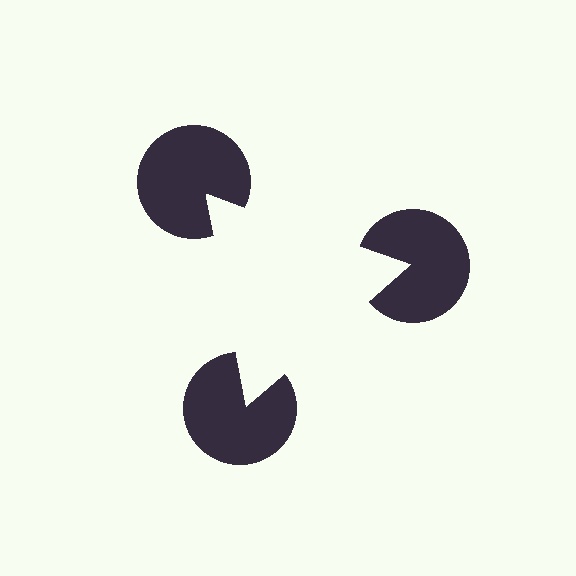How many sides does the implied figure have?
3 sides.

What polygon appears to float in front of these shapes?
An illusory triangle — its edges are inferred from the aligned wedge cuts in the pac-man discs, not physically drawn.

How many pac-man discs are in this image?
There are 3 — one at each vertex of the illusory triangle.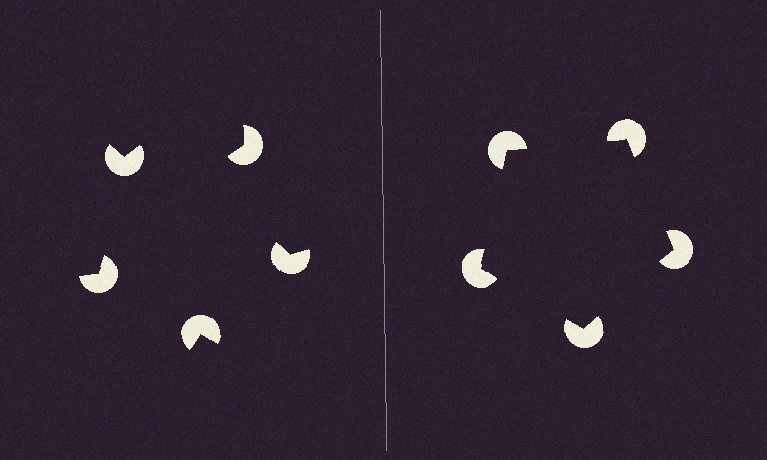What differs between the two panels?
The pac-man discs are positioned identically on both sides; only the wedge orientations differ. On the right they align to a pentagon; on the left they are misaligned.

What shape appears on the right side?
An illusory pentagon.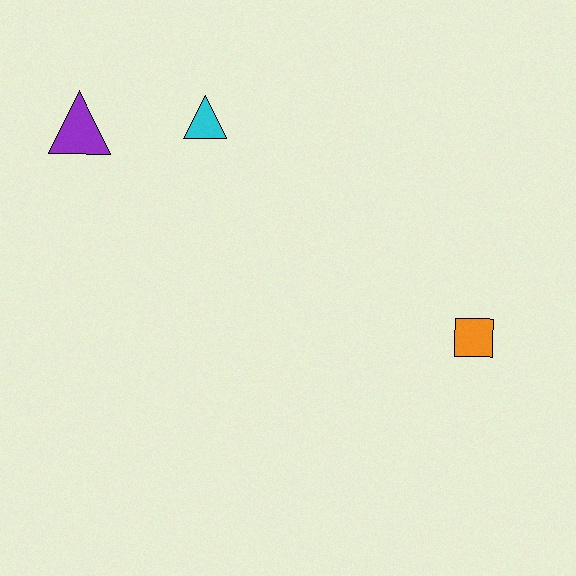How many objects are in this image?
There are 3 objects.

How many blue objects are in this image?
There are no blue objects.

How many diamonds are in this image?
There are no diamonds.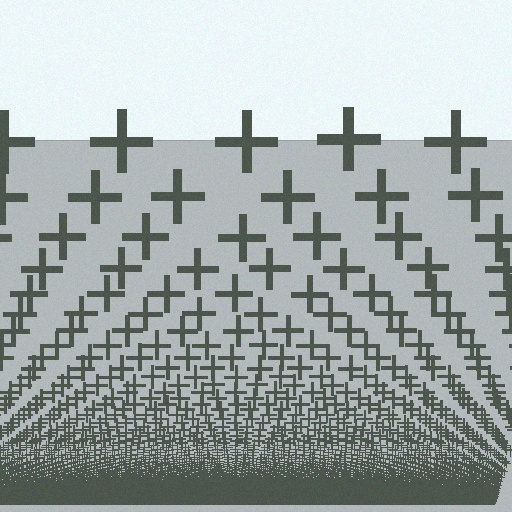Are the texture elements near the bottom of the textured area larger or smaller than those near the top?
Smaller. The gradient is inverted — elements near the bottom are smaller and denser.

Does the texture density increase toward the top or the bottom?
Density increases toward the bottom.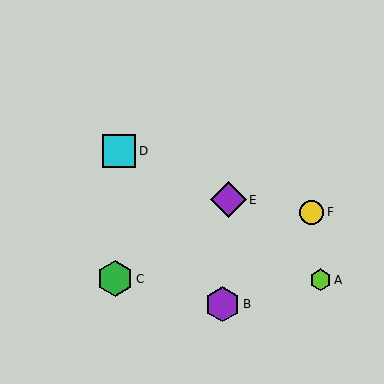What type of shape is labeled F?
Shape F is a yellow circle.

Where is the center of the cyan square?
The center of the cyan square is at (119, 151).